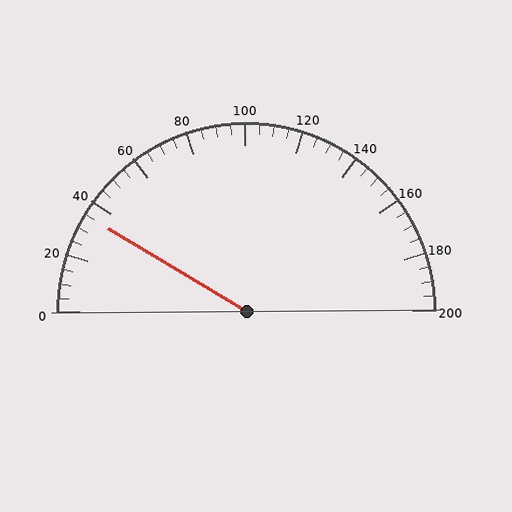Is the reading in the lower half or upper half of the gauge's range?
The reading is in the lower half of the range (0 to 200).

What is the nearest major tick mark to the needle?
The nearest major tick mark is 40.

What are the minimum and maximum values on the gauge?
The gauge ranges from 0 to 200.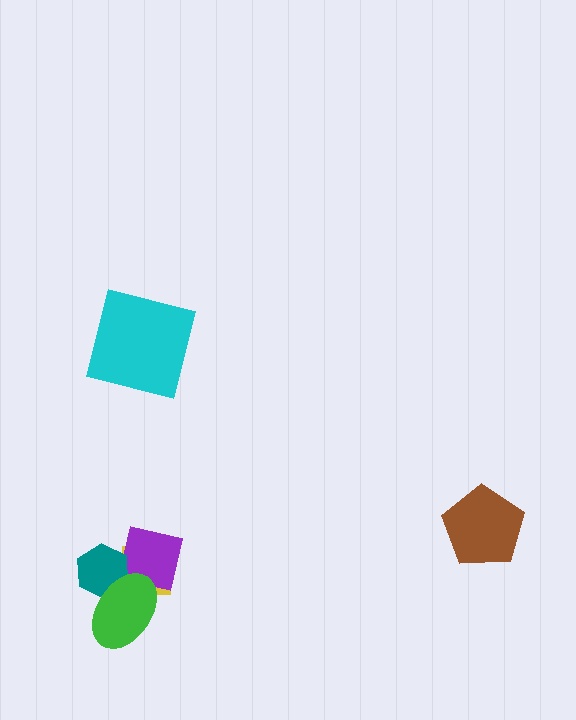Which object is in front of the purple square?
The green ellipse is in front of the purple square.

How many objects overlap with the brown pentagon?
0 objects overlap with the brown pentagon.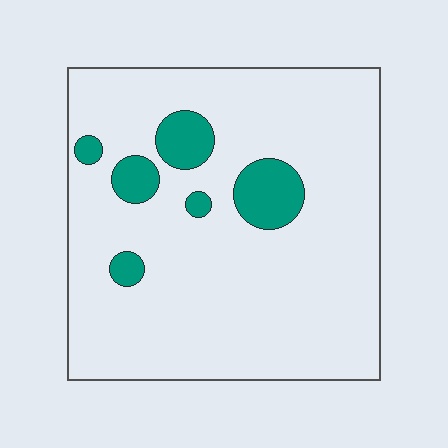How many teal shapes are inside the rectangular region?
6.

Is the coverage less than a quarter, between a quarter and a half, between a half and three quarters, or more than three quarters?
Less than a quarter.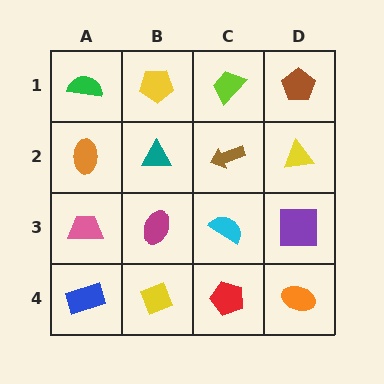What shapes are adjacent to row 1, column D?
A yellow triangle (row 2, column D), a lime trapezoid (row 1, column C).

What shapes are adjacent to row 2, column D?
A brown pentagon (row 1, column D), a purple square (row 3, column D), a brown arrow (row 2, column C).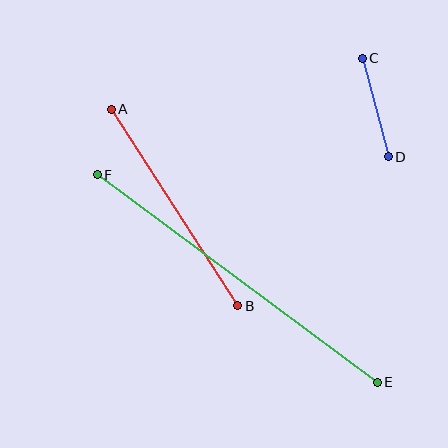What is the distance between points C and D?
The distance is approximately 102 pixels.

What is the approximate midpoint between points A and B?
The midpoint is at approximately (174, 208) pixels.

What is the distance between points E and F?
The distance is approximately 349 pixels.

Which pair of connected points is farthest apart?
Points E and F are farthest apart.